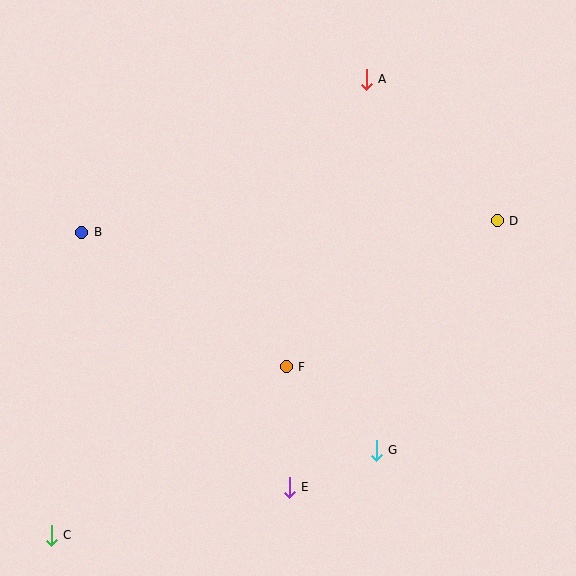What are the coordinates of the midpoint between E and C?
The midpoint between E and C is at (170, 511).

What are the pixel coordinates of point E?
Point E is at (289, 487).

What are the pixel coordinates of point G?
Point G is at (376, 450).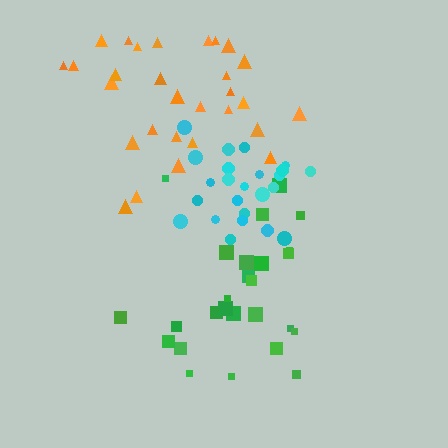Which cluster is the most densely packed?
Cyan.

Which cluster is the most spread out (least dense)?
Orange.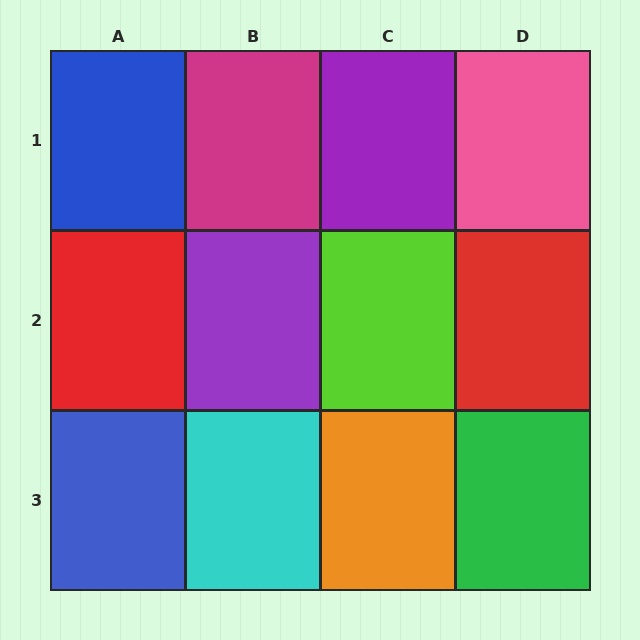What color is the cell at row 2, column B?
Purple.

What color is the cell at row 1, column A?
Blue.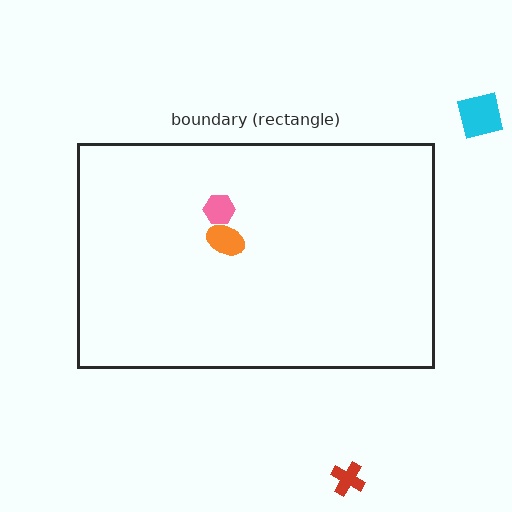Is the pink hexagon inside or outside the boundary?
Inside.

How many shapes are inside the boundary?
2 inside, 2 outside.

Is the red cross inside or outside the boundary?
Outside.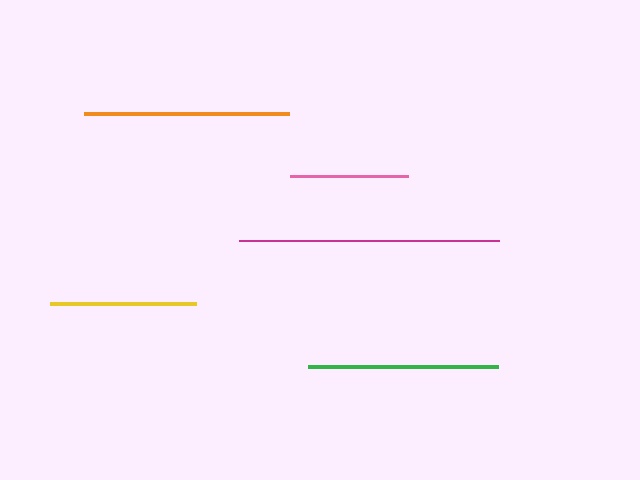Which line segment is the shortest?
The pink line is the shortest at approximately 118 pixels.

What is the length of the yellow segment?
The yellow segment is approximately 146 pixels long.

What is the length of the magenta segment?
The magenta segment is approximately 261 pixels long.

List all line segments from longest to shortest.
From longest to shortest: magenta, orange, green, yellow, pink.